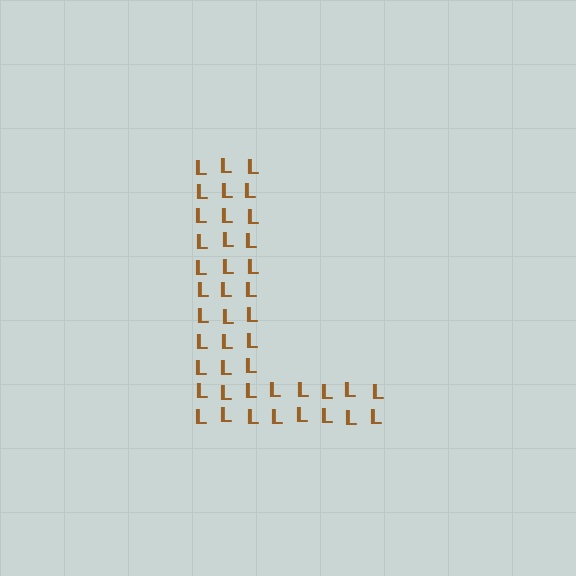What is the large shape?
The large shape is the letter L.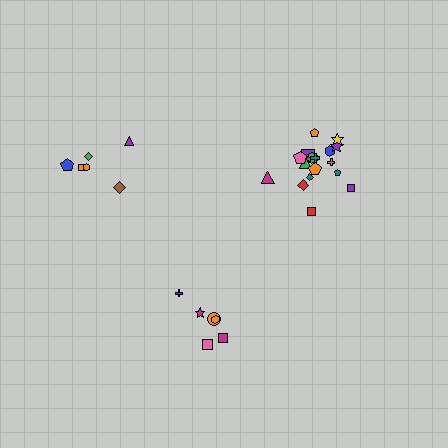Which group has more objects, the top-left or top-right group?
The top-right group.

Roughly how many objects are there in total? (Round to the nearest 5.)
Roughly 30 objects in total.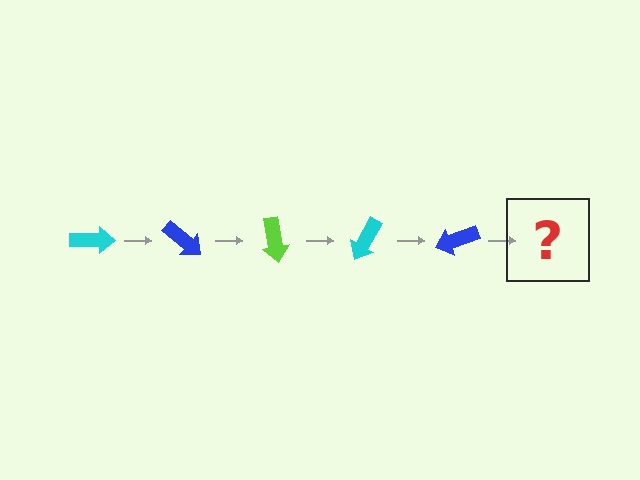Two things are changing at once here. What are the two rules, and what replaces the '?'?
The two rules are that it rotates 40 degrees each step and the color cycles through cyan, blue, and lime. The '?' should be a lime arrow, rotated 200 degrees from the start.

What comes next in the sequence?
The next element should be a lime arrow, rotated 200 degrees from the start.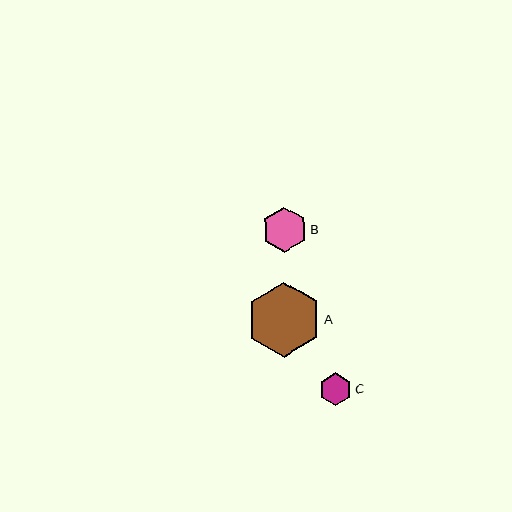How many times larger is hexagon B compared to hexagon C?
Hexagon B is approximately 1.4 times the size of hexagon C.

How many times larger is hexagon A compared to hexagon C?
Hexagon A is approximately 2.3 times the size of hexagon C.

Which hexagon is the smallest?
Hexagon C is the smallest with a size of approximately 32 pixels.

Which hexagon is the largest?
Hexagon A is the largest with a size of approximately 75 pixels.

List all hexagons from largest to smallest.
From largest to smallest: A, B, C.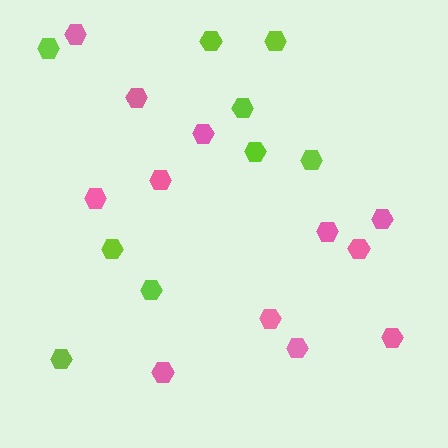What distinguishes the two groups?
There are 2 groups: one group of pink hexagons (12) and one group of lime hexagons (9).